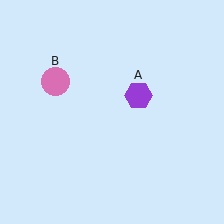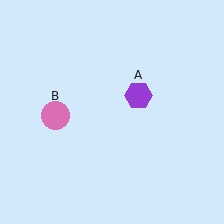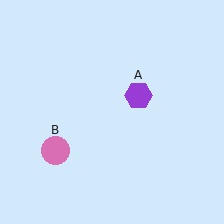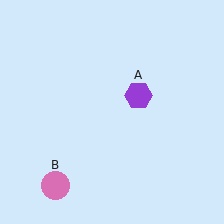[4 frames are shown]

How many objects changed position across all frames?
1 object changed position: pink circle (object B).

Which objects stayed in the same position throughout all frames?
Purple hexagon (object A) remained stationary.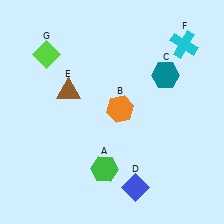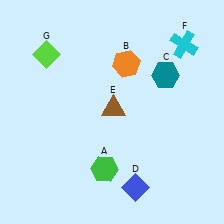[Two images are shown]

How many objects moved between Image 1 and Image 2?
2 objects moved between the two images.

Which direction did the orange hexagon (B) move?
The orange hexagon (B) moved up.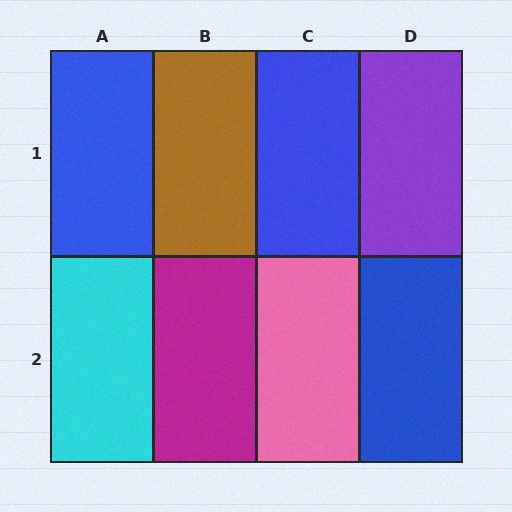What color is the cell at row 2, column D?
Blue.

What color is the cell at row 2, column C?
Pink.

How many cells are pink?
1 cell is pink.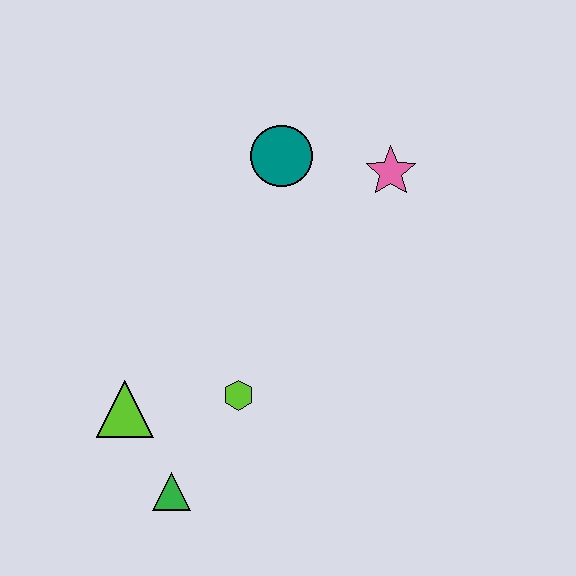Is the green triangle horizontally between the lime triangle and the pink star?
Yes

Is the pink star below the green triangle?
No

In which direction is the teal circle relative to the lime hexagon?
The teal circle is above the lime hexagon.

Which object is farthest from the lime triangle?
The pink star is farthest from the lime triangle.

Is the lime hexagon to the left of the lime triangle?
No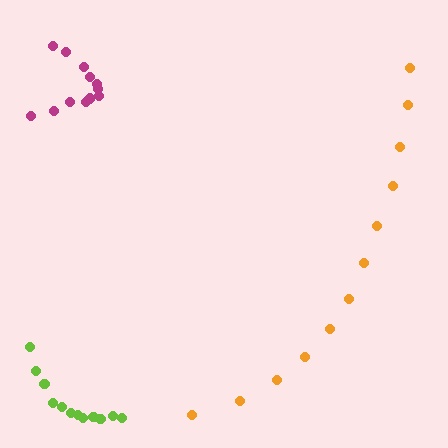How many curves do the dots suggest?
There are 3 distinct paths.